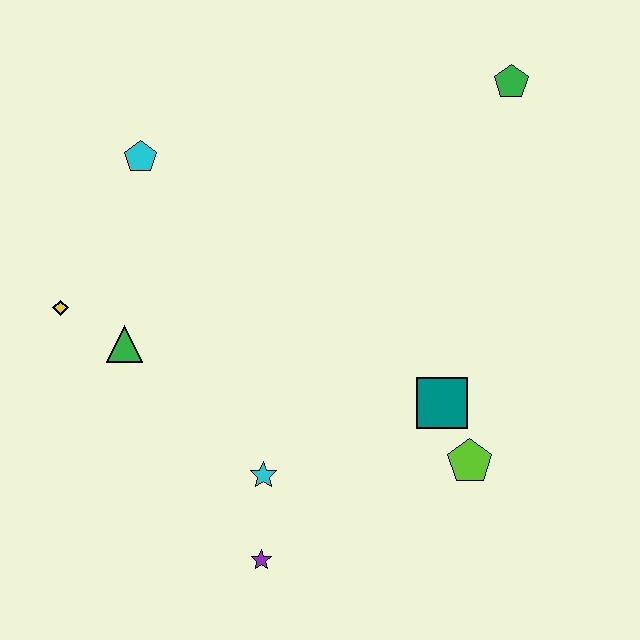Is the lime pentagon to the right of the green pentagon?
No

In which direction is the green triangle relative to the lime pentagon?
The green triangle is to the left of the lime pentagon.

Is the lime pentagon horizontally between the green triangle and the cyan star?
No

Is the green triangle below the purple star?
No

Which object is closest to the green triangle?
The yellow diamond is closest to the green triangle.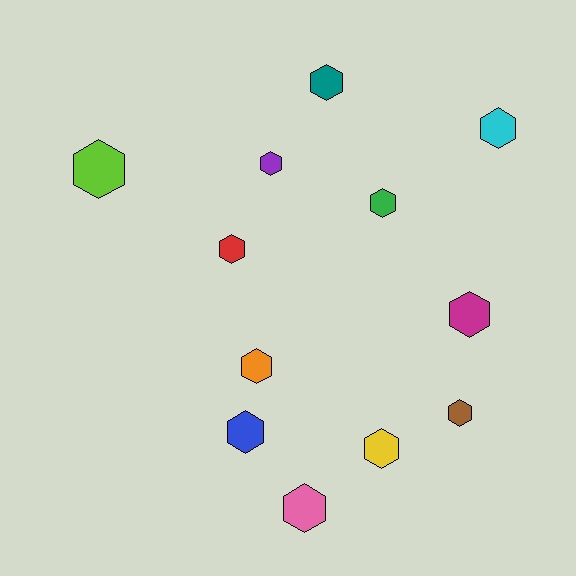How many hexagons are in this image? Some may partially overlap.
There are 12 hexagons.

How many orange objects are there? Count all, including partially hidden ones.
There is 1 orange object.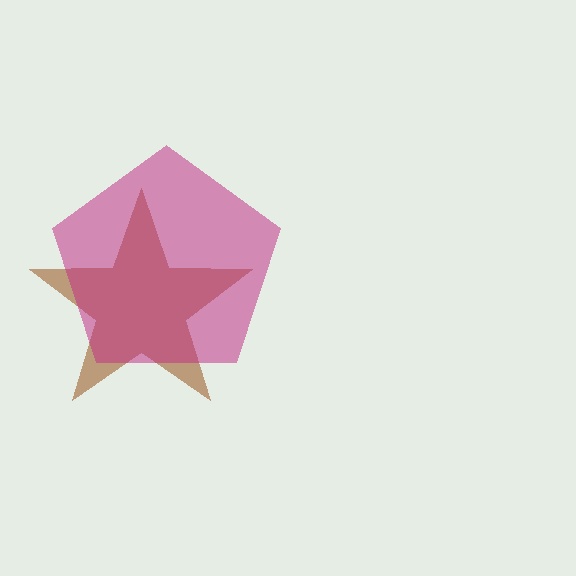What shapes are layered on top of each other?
The layered shapes are: a brown star, a magenta pentagon.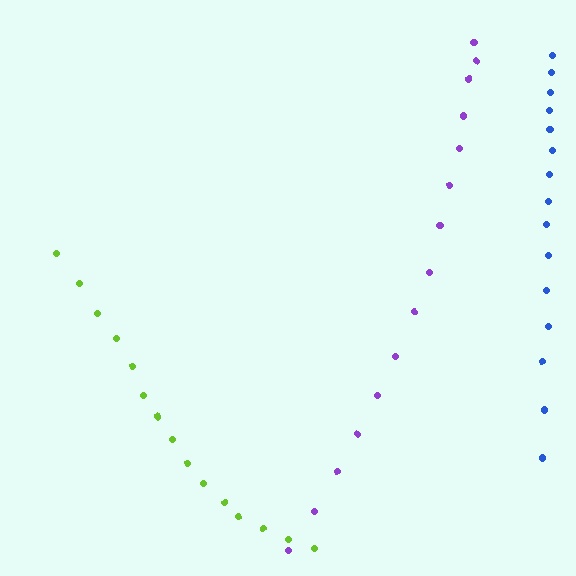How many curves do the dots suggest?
There are 3 distinct paths.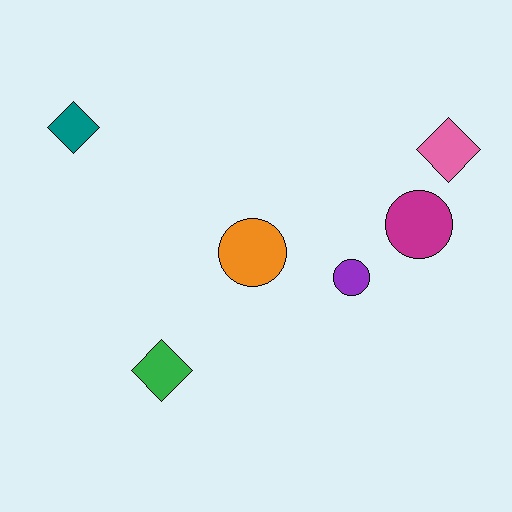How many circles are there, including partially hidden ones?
There are 3 circles.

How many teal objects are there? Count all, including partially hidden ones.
There is 1 teal object.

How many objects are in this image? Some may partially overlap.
There are 6 objects.